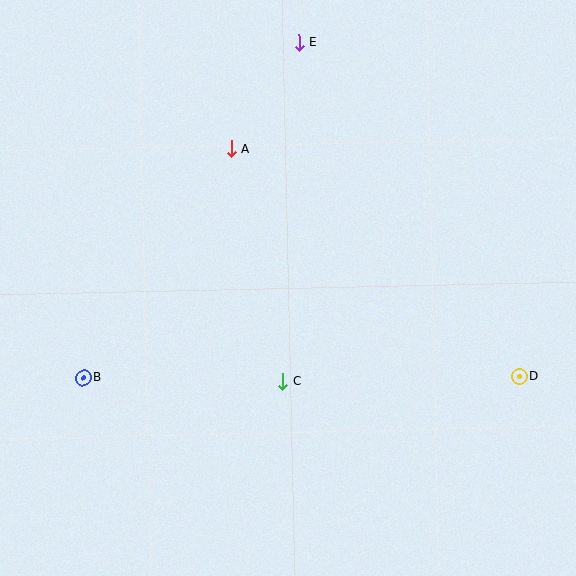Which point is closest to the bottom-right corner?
Point D is closest to the bottom-right corner.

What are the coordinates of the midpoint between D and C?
The midpoint between D and C is at (401, 379).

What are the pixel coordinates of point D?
Point D is at (519, 376).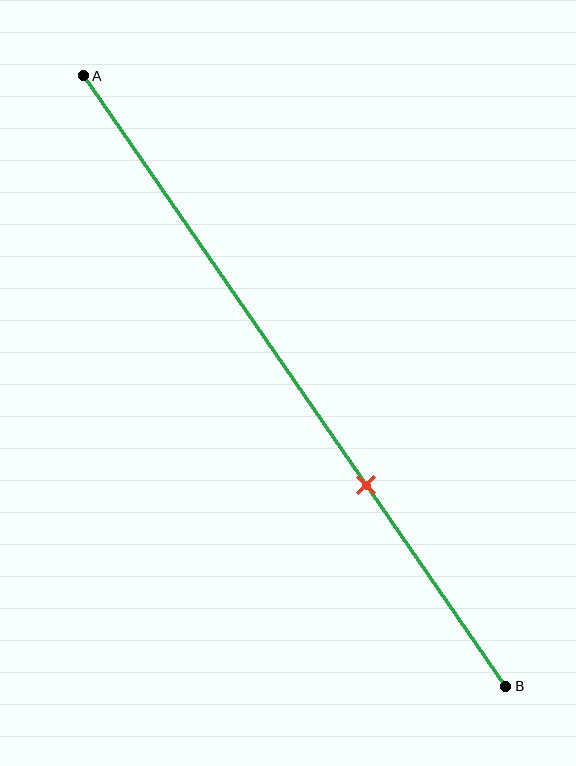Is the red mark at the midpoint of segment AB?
No, the mark is at about 65% from A, not at the 50% midpoint.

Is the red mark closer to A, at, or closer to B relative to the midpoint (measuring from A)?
The red mark is closer to point B than the midpoint of segment AB.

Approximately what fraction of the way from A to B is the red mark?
The red mark is approximately 65% of the way from A to B.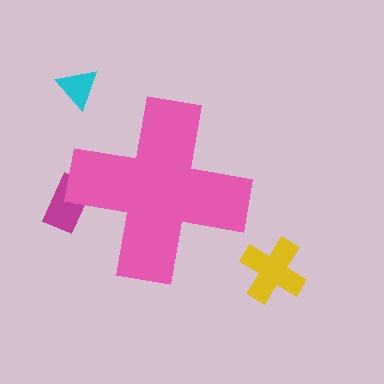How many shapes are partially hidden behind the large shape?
1 shape is partially hidden.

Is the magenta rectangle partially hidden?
Yes, the magenta rectangle is partially hidden behind the pink cross.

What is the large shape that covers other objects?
A pink cross.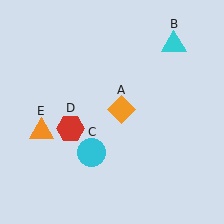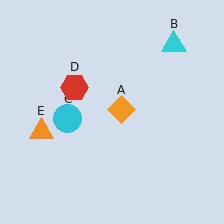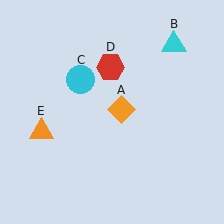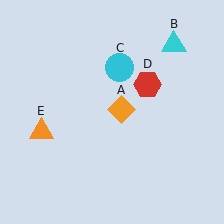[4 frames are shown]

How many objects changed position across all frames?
2 objects changed position: cyan circle (object C), red hexagon (object D).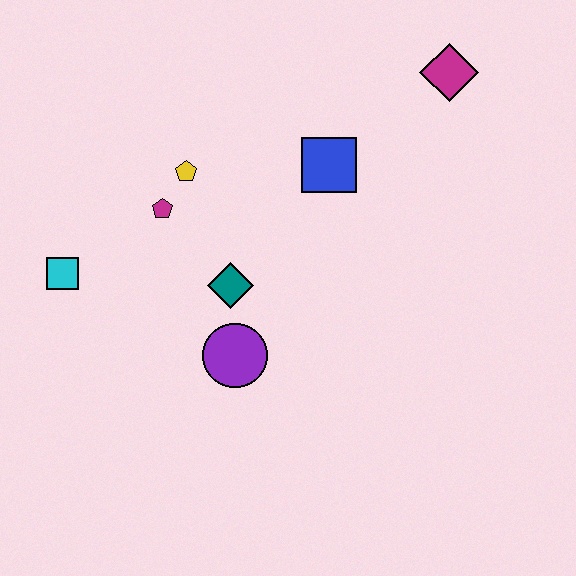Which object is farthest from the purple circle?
The magenta diamond is farthest from the purple circle.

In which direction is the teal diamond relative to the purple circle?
The teal diamond is above the purple circle.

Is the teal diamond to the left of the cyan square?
No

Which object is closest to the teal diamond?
The purple circle is closest to the teal diamond.